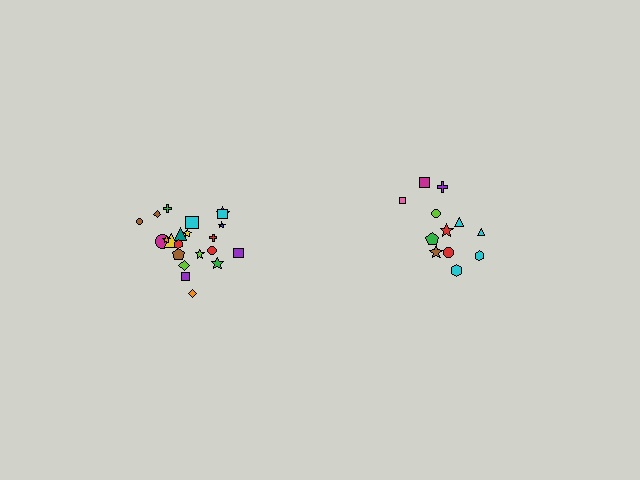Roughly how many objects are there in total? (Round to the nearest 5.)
Roughly 35 objects in total.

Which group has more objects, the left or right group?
The left group.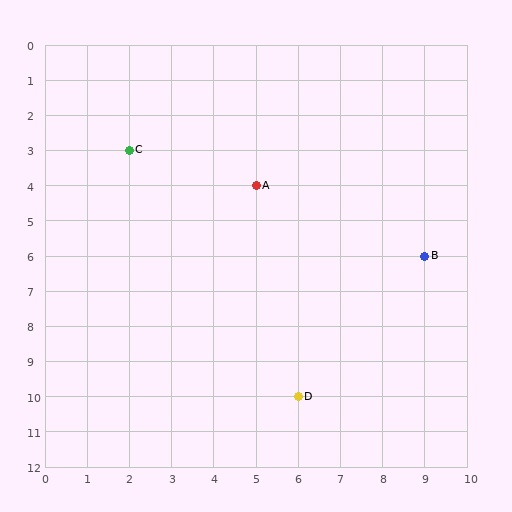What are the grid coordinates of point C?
Point C is at grid coordinates (2, 3).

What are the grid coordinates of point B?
Point B is at grid coordinates (9, 6).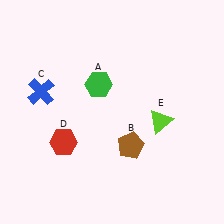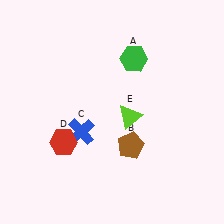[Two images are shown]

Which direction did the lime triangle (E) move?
The lime triangle (E) moved left.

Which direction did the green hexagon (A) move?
The green hexagon (A) moved right.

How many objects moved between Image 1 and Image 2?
3 objects moved between the two images.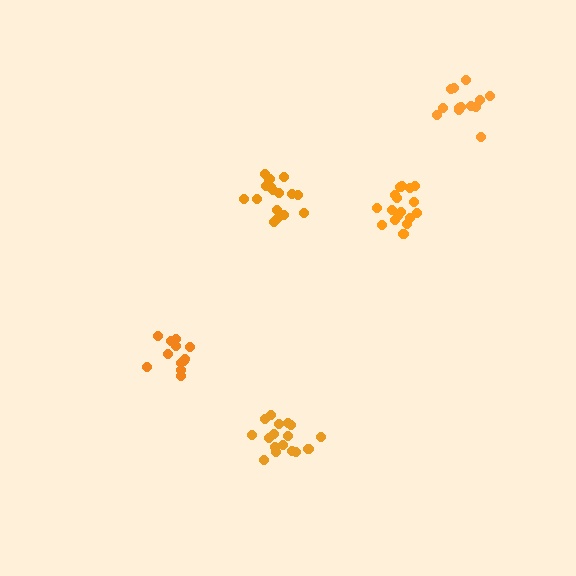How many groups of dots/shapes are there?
There are 5 groups.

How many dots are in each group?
Group 1: 12 dots, Group 2: 17 dots, Group 3: 18 dots, Group 4: 17 dots, Group 5: 13 dots (77 total).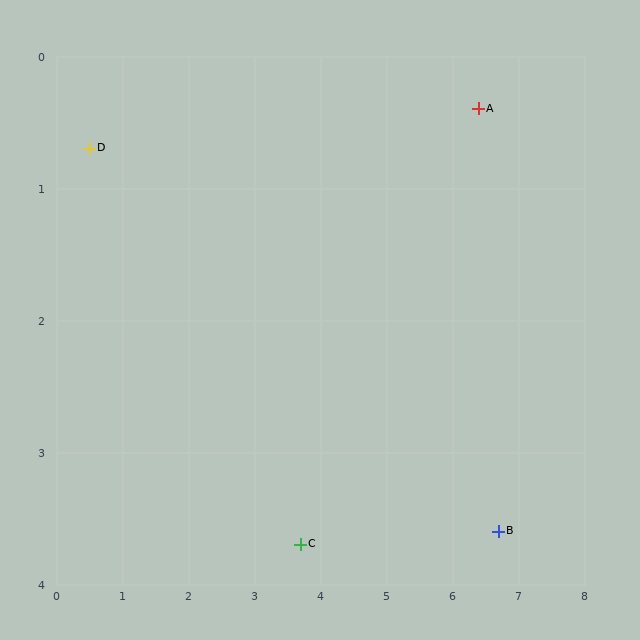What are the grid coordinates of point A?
Point A is at approximately (6.4, 0.4).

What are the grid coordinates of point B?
Point B is at approximately (6.7, 3.6).